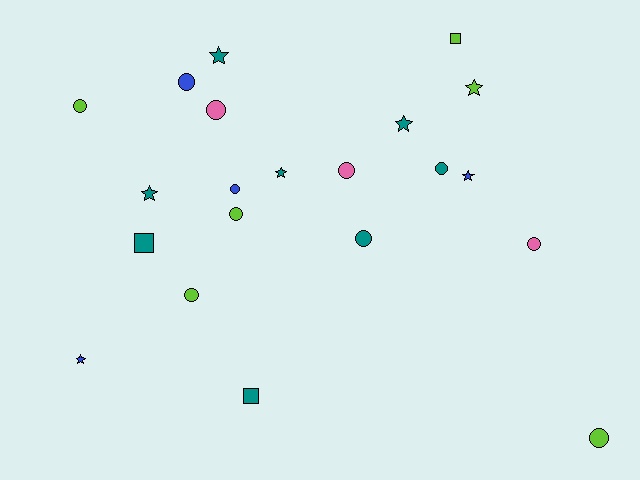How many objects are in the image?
There are 21 objects.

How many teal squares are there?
There are 2 teal squares.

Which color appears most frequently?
Teal, with 8 objects.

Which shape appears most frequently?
Circle, with 11 objects.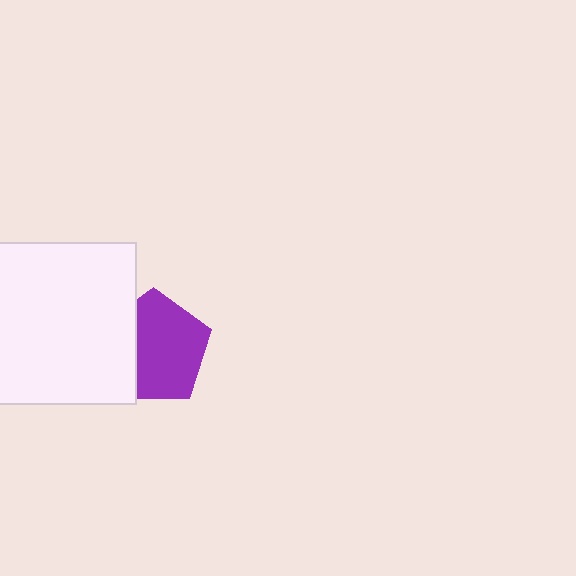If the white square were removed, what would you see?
You would see the complete purple pentagon.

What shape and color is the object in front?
The object in front is a white square.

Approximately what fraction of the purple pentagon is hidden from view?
Roughly 31% of the purple pentagon is hidden behind the white square.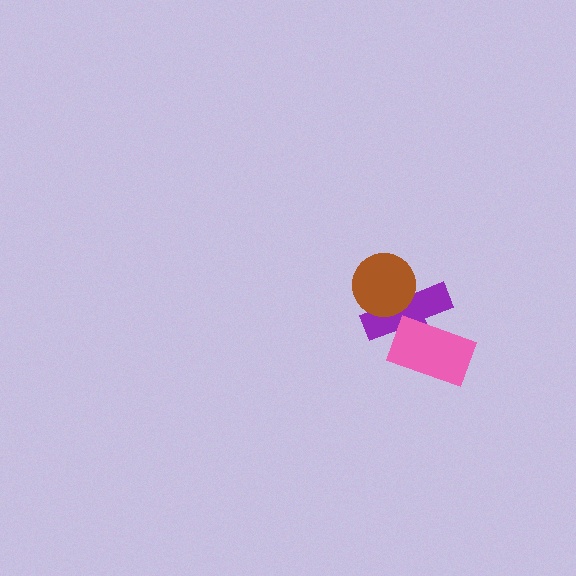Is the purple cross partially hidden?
Yes, it is partially covered by another shape.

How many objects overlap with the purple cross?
2 objects overlap with the purple cross.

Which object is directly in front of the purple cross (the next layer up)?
The brown circle is directly in front of the purple cross.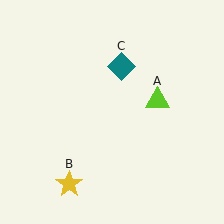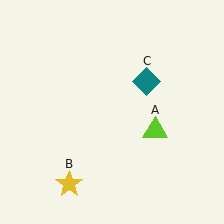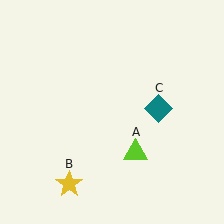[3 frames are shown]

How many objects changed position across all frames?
2 objects changed position: lime triangle (object A), teal diamond (object C).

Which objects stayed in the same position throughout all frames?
Yellow star (object B) remained stationary.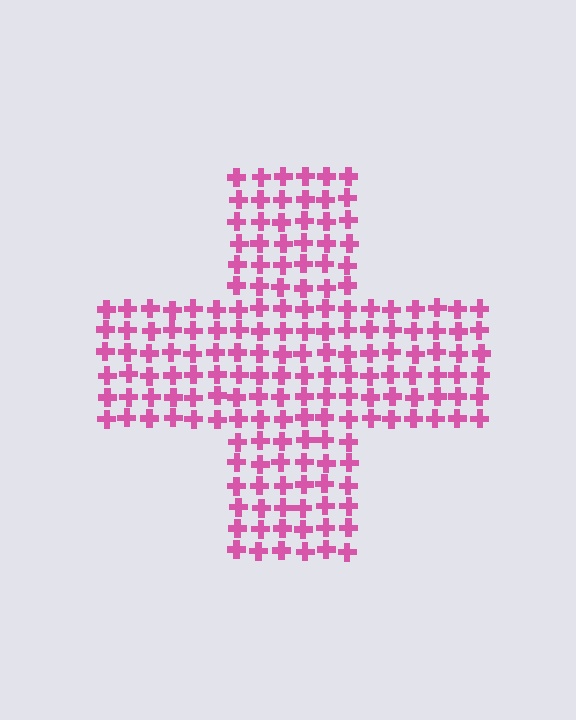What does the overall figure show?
The overall figure shows a cross.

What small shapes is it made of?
It is made of small crosses.